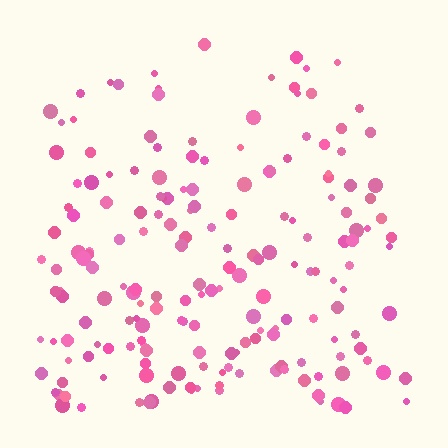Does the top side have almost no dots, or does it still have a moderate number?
Still a moderate number, just noticeably fewer than the bottom.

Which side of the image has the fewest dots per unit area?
The top.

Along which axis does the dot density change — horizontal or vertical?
Vertical.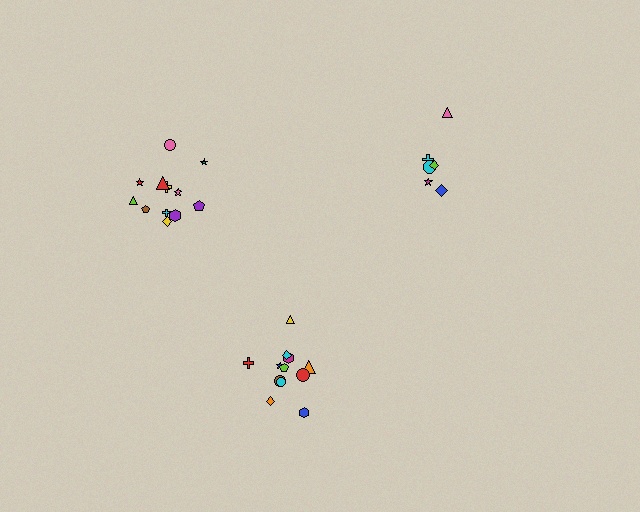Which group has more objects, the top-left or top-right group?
The top-left group.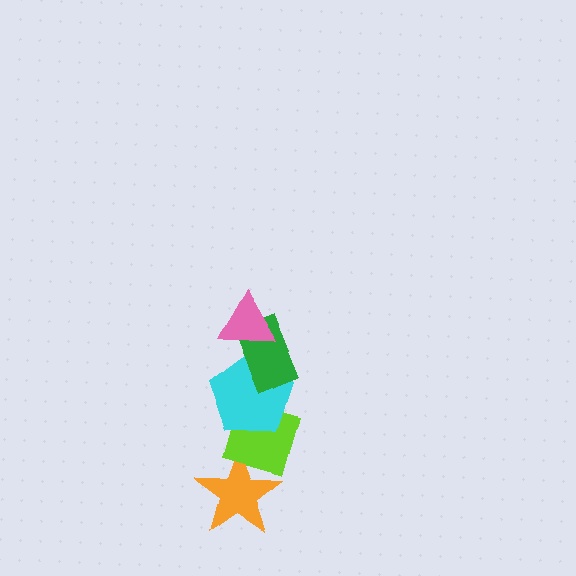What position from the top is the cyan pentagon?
The cyan pentagon is 3rd from the top.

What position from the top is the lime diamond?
The lime diamond is 4th from the top.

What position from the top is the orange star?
The orange star is 5th from the top.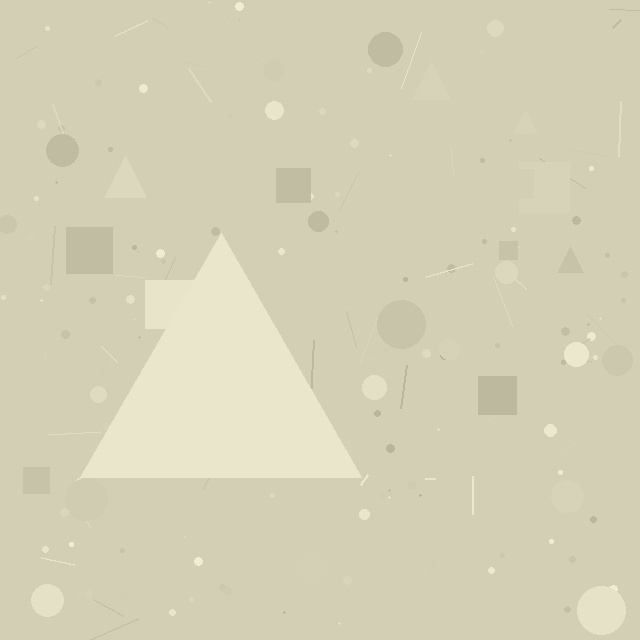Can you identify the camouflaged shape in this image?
The camouflaged shape is a triangle.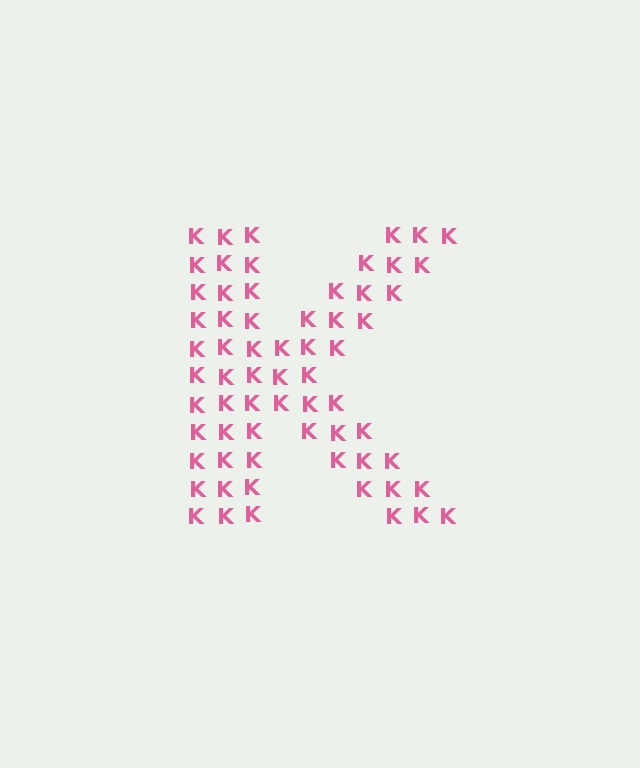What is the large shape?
The large shape is the letter K.